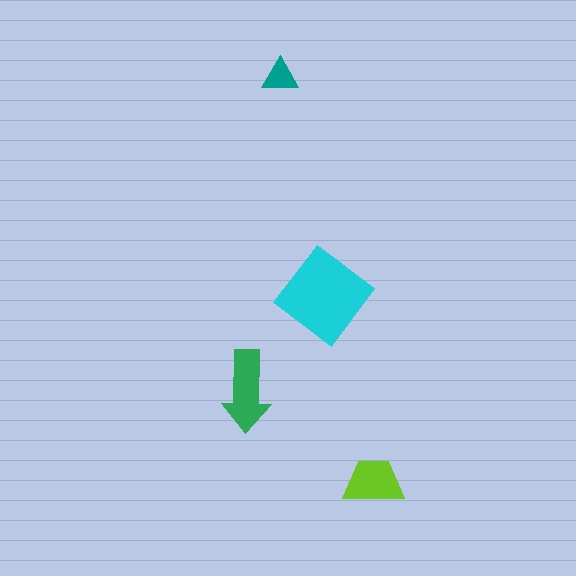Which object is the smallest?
The teal triangle.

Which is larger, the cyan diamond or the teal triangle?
The cyan diamond.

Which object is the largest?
The cyan diamond.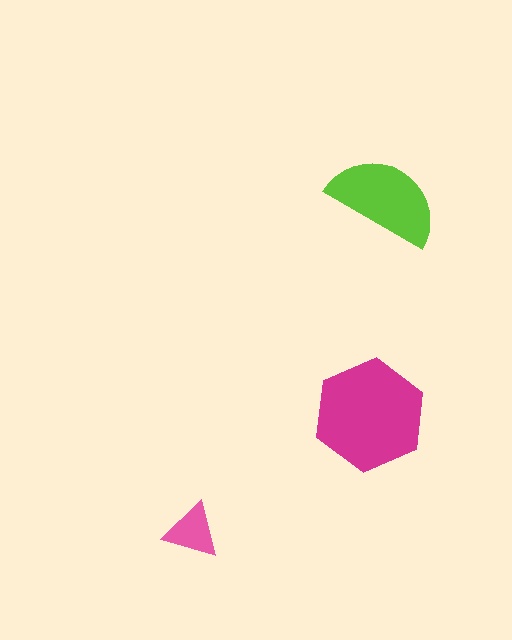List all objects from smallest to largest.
The pink triangle, the lime semicircle, the magenta hexagon.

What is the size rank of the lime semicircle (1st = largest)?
2nd.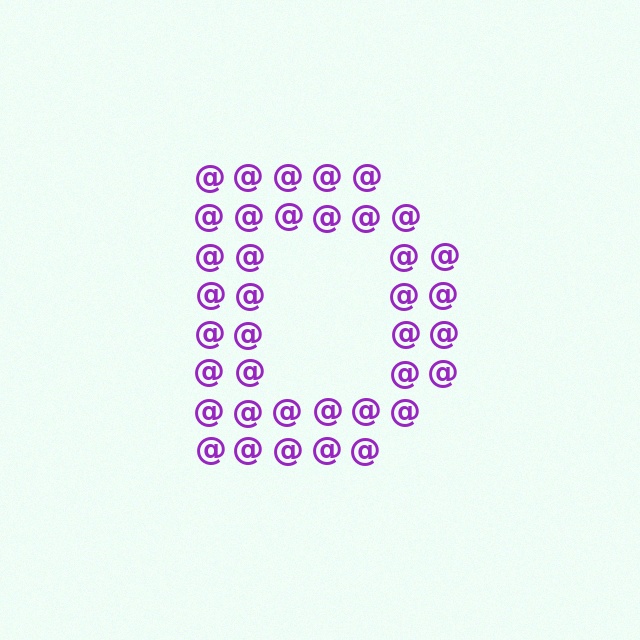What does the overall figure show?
The overall figure shows the letter D.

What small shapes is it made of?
It is made of small at signs.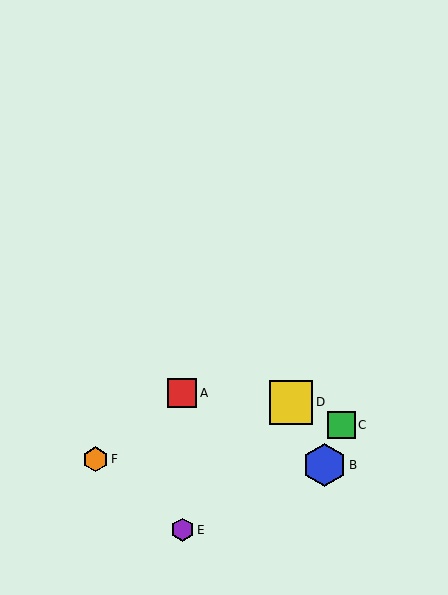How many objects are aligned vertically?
2 objects (A, E) are aligned vertically.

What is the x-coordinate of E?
Object E is at x≈182.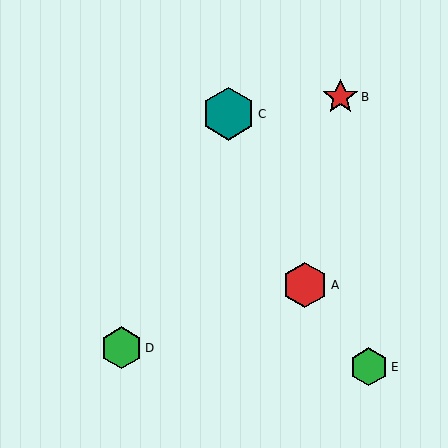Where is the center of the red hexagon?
The center of the red hexagon is at (305, 285).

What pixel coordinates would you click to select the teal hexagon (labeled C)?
Click at (228, 114) to select the teal hexagon C.